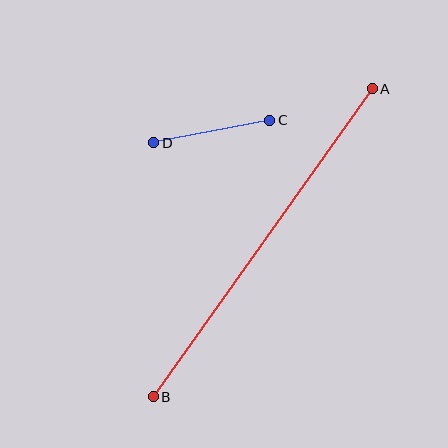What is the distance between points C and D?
The distance is approximately 118 pixels.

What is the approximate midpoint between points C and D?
The midpoint is at approximately (212, 132) pixels.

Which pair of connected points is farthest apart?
Points A and B are farthest apart.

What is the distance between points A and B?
The distance is approximately 378 pixels.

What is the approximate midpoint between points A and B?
The midpoint is at approximately (263, 243) pixels.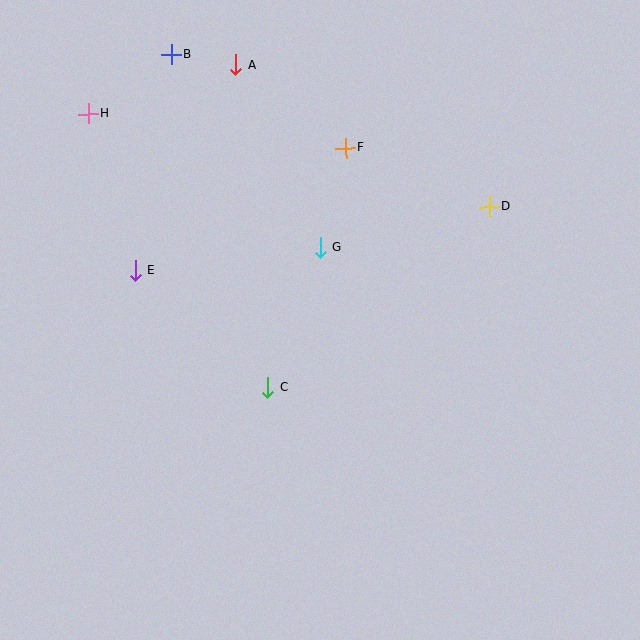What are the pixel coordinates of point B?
Point B is at (171, 54).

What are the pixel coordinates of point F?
Point F is at (346, 148).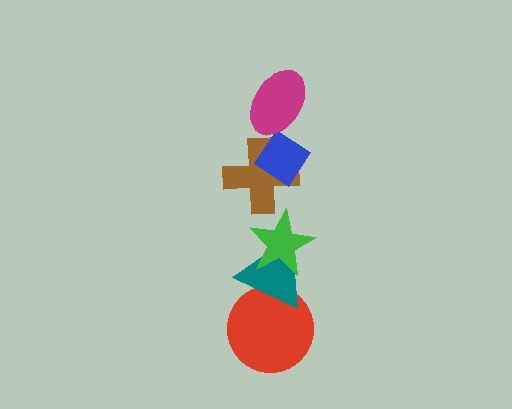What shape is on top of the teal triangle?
The green star is on top of the teal triangle.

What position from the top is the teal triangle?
The teal triangle is 5th from the top.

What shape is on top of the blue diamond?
The magenta ellipse is on top of the blue diamond.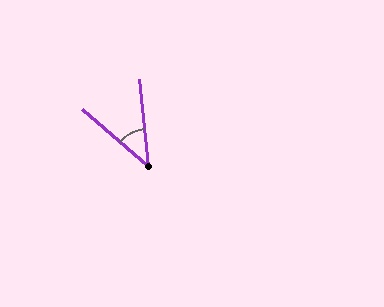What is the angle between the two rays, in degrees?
Approximately 44 degrees.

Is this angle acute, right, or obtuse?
It is acute.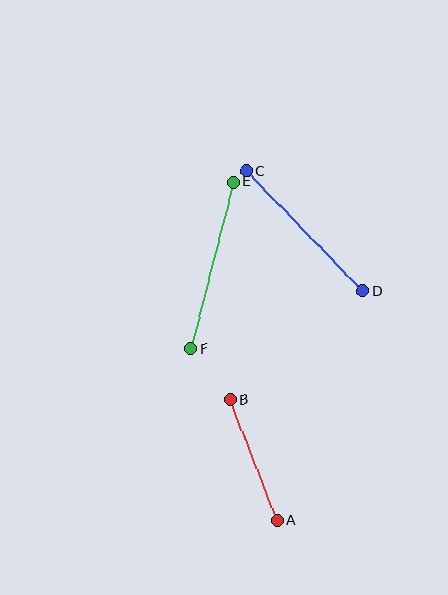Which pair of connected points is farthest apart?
Points E and F are farthest apart.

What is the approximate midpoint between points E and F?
The midpoint is at approximately (212, 265) pixels.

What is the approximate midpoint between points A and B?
The midpoint is at approximately (253, 460) pixels.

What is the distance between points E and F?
The distance is approximately 172 pixels.